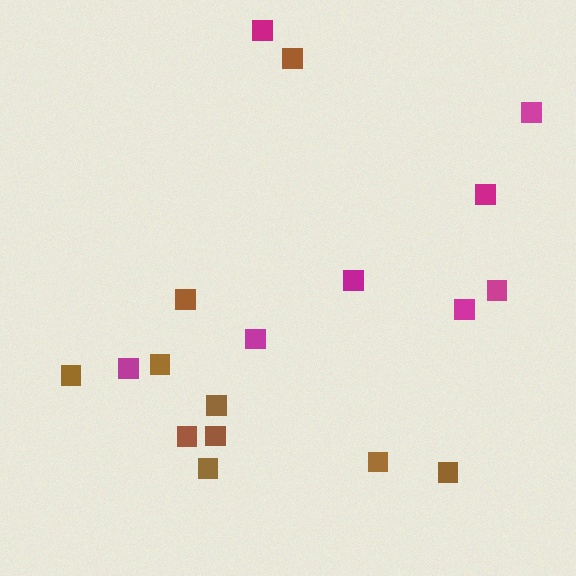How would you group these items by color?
There are 2 groups: one group of brown squares (10) and one group of magenta squares (8).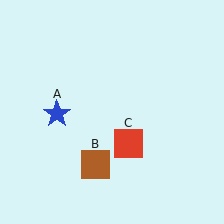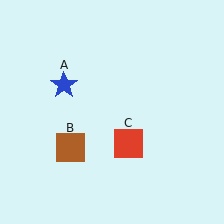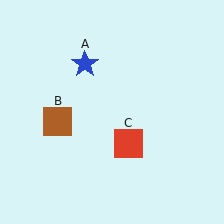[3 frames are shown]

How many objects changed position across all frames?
2 objects changed position: blue star (object A), brown square (object B).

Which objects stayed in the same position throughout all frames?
Red square (object C) remained stationary.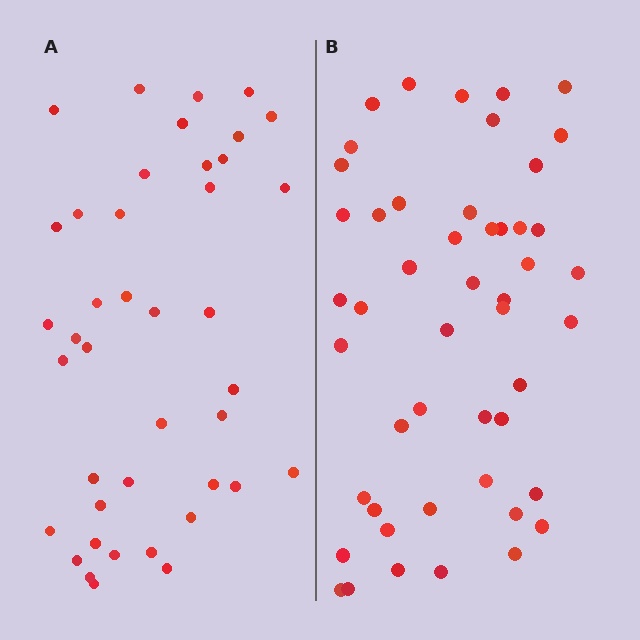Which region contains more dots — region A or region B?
Region B (the right region) has more dots.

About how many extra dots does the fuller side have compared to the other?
Region B has roughly 8 or so more dots than region A.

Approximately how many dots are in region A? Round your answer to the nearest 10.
About 40 dots. (The exact count is 41, which rounds to 40.)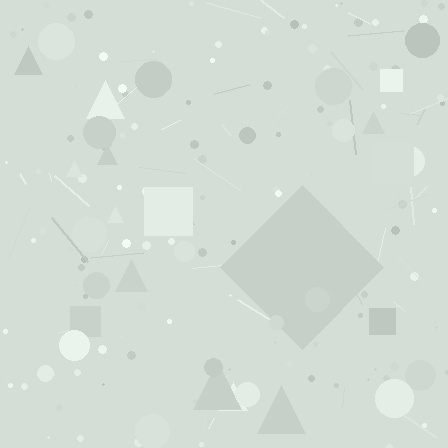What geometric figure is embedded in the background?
A diamond is embedded in the background.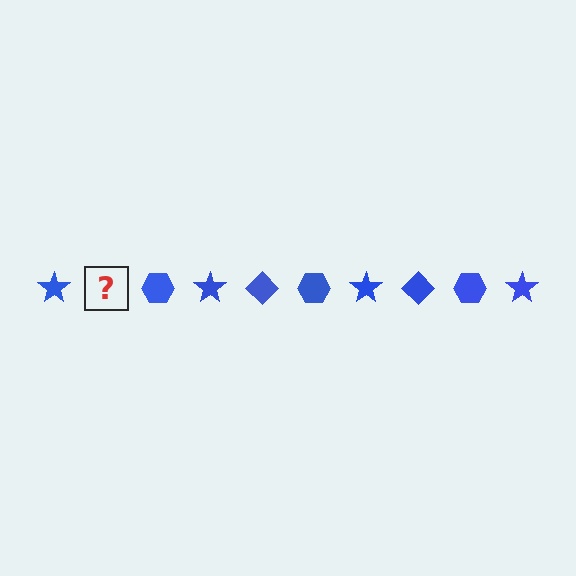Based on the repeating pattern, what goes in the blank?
The blank should be a blue diamond.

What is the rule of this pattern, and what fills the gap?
The rule is that the pattern cycles through star, diamond, hexagon shapes in blue. The gap should be filled with a blue diamond.